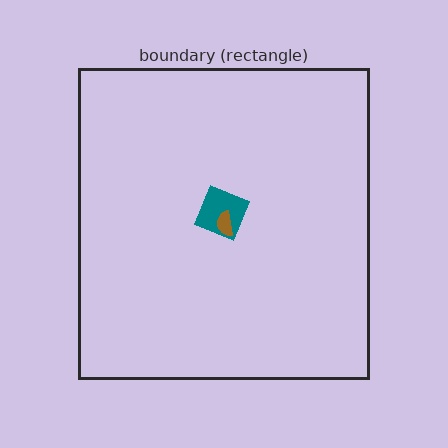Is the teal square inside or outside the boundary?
Inside.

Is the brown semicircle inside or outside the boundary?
Inside.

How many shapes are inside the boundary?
2 inside, 0 outside.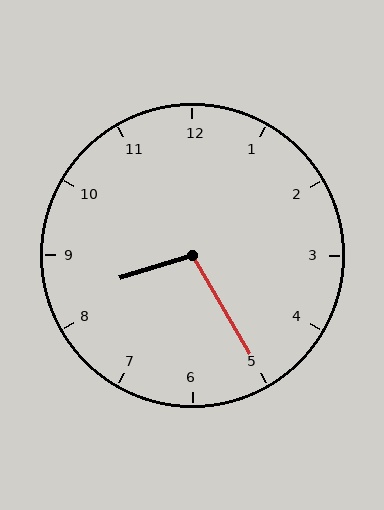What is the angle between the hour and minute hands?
Approximately 102 degrees.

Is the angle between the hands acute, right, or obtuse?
It is obtuse.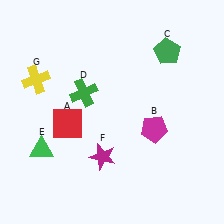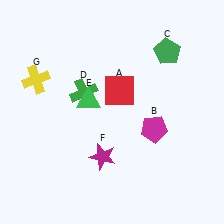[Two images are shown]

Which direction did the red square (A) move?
The red square (A) moved right.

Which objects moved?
The objects that moved are: the red square (A), the green triangle (E).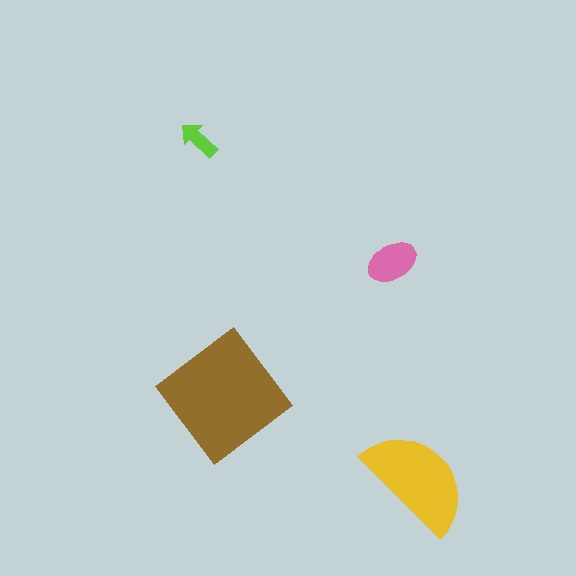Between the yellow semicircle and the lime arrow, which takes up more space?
The yellow semicircle.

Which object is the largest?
The brown diamond.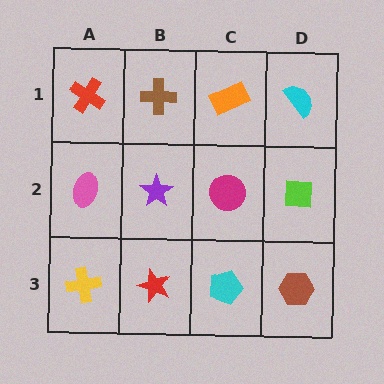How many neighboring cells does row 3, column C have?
3.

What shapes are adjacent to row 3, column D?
A lime square (row 2, column D), a cyan pentagon (row 3, column C).